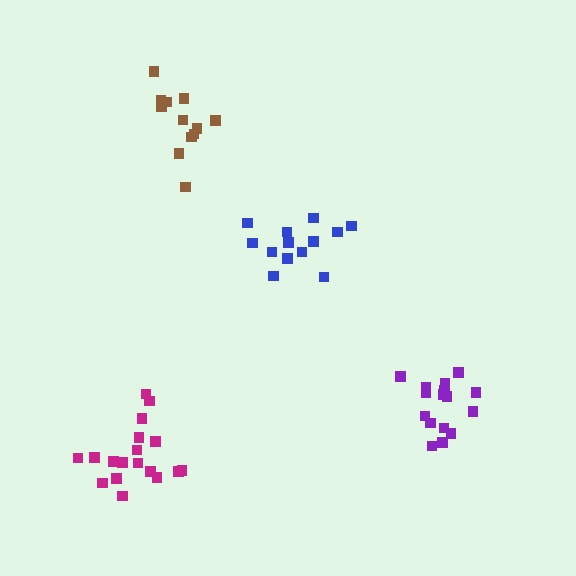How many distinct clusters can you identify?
There are 4 distinct clusters.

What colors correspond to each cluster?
The clusters are colored: magenta, purple, blue, brown.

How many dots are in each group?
Group 1: 18 dots, Group 2: 16 dots, Group 3: 13 dots, Group 4: 12 dots (59 total).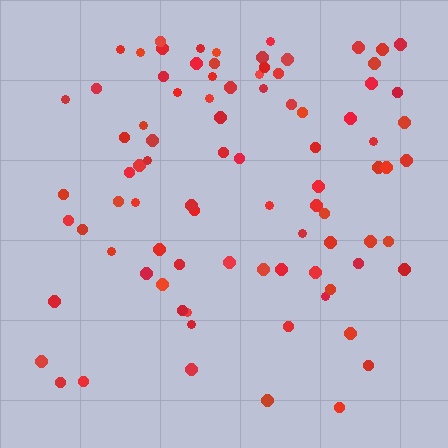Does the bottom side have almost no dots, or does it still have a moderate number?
Still a moderate number, just noticeably fewer than the top.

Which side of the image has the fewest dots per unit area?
The bottom.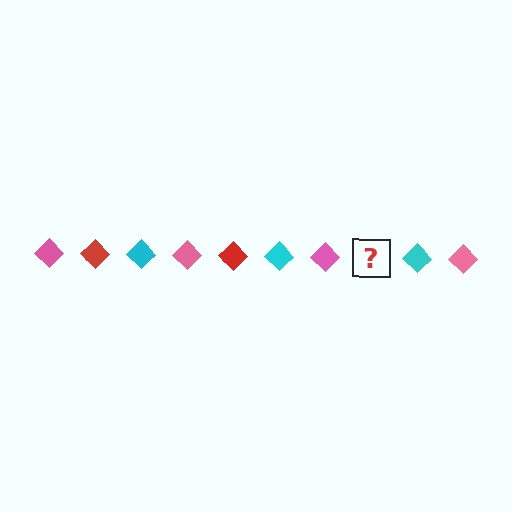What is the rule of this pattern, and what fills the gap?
The rule is that the pattern cycles through pink, red, cyan diamonds. The gap should be filled with a red diamond.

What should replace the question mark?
The question mark should be replaced with a red diamond.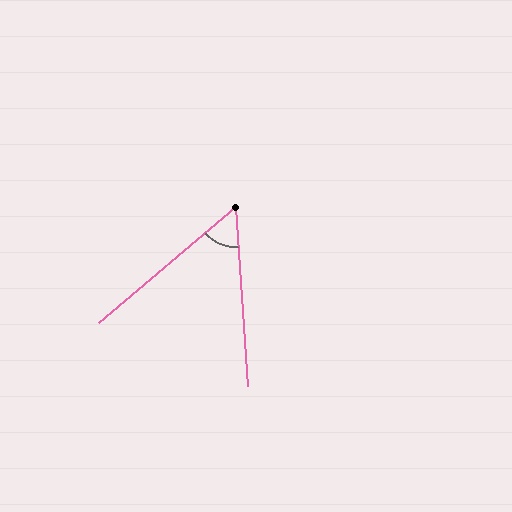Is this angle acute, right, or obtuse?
It is acute.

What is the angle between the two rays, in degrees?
Approximately 54 degrees.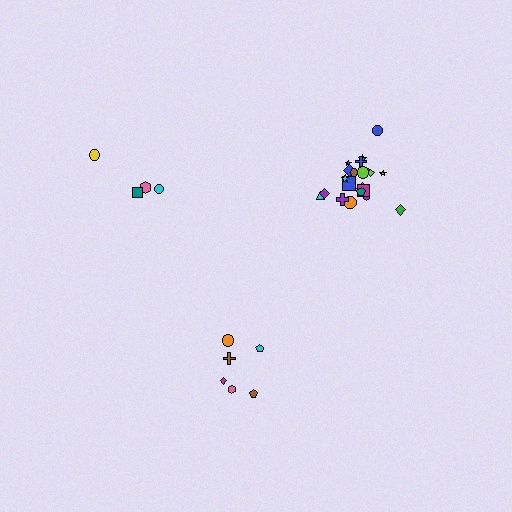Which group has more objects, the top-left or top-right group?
The top-right group.